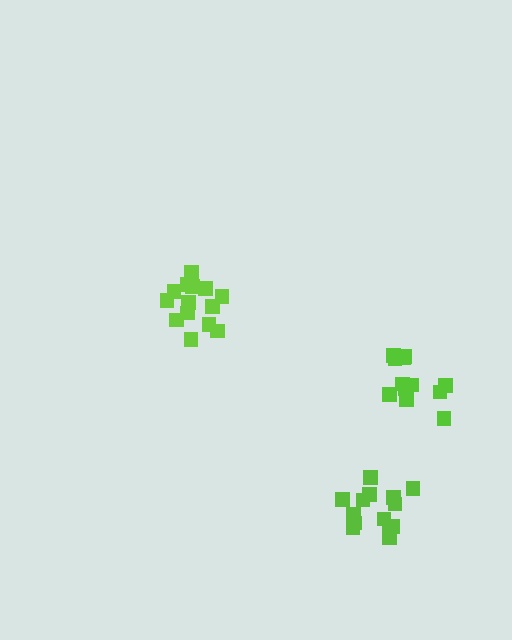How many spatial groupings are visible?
There are 3 spatial groupings.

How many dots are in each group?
Group 1: 14 dots, Group 2: 14 dots, Group 3: 12 dots (40 total).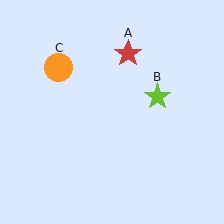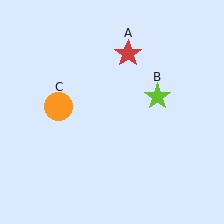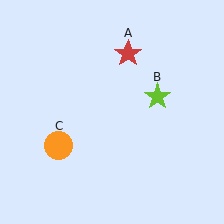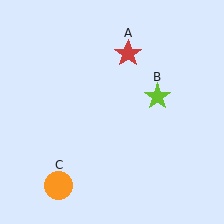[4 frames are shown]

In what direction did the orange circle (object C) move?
The orange circle (object C) moved down.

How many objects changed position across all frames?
1 object changed position: orange circle (object C).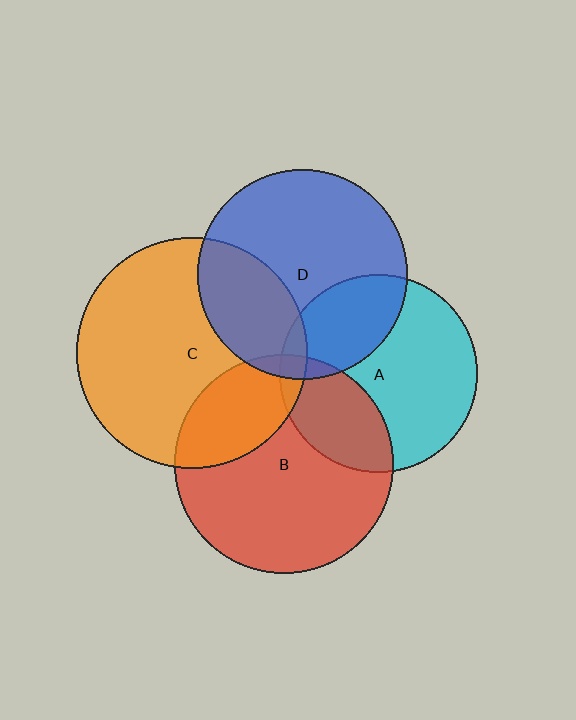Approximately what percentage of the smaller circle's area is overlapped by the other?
Approximately 5%.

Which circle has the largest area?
Circle C (orange).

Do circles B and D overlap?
Yes.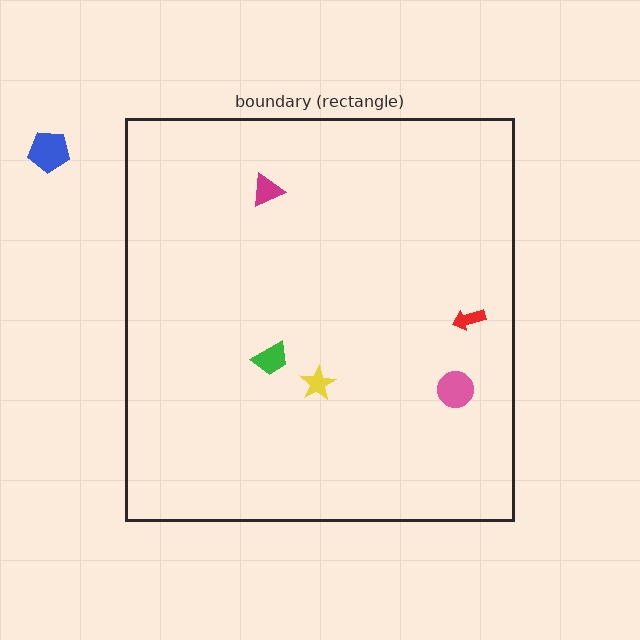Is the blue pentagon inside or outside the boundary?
Outside.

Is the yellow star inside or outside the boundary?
Inside.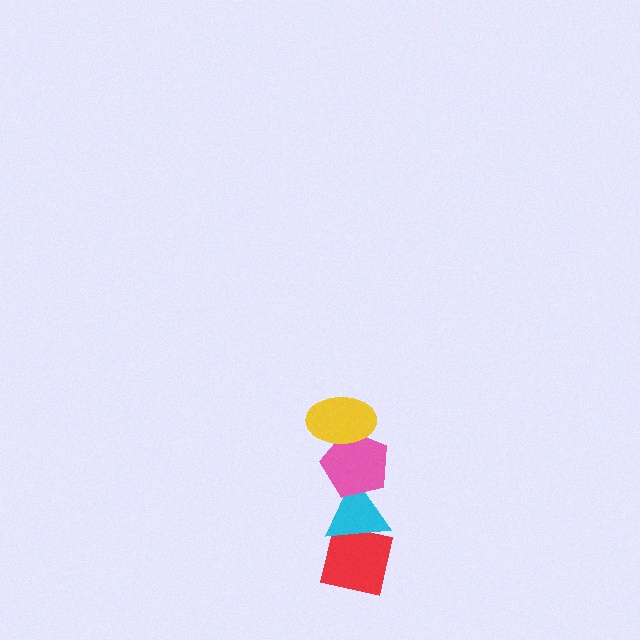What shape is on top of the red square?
The cyan triangle is on top of the red square.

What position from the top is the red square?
The red square is 4th from the top.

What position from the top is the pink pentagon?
The pink pentagon is 2nd from the top.